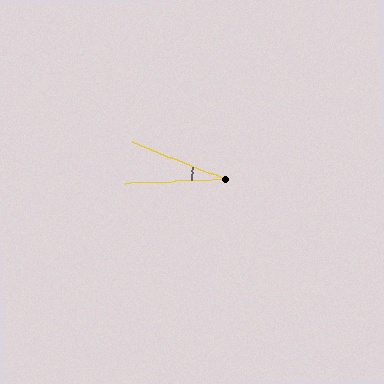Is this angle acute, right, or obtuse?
It is acute.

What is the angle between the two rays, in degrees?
Approximately 24 degrees.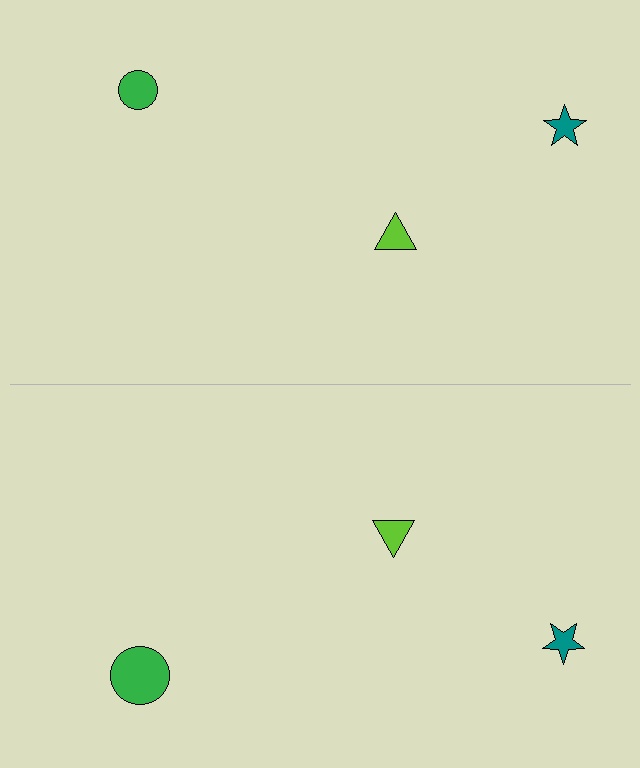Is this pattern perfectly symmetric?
No, the pattern is not perfectly symmetric. The green circle on the bottom side has a different size than its mirror counterpart.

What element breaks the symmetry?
The green circle on the bottom side has a different size than its mirror counterpart.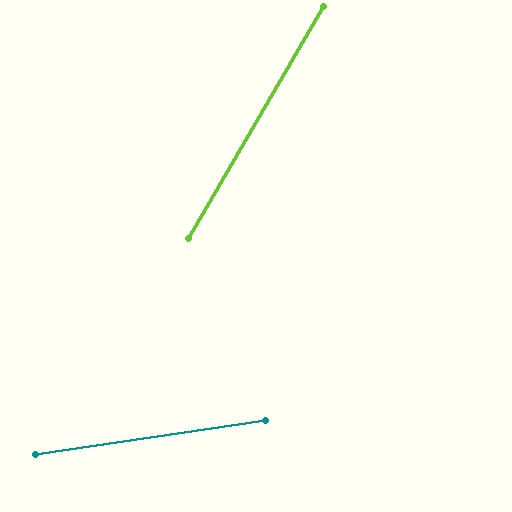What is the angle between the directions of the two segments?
Approximately 51 degrees.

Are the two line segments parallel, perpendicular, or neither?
Neither parallel nor perpendicular — they differ by about 51°.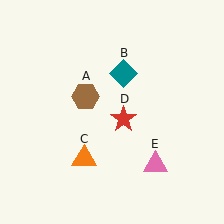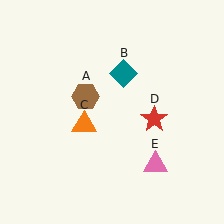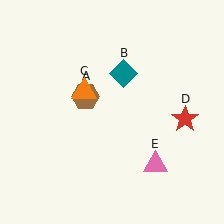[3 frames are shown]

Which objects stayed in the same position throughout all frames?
Brown hexagon (object A) and teal diamond (object B) and pink triangle (object E) remained stationary.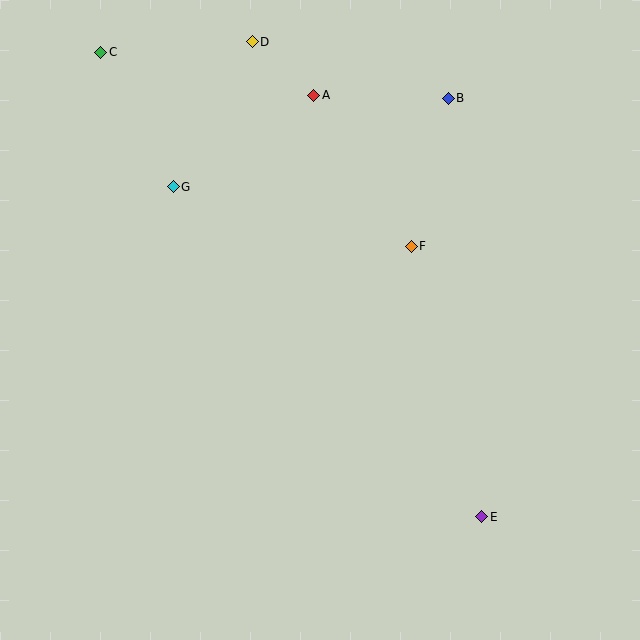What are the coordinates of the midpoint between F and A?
The midpoint between F and A is at (363, 171).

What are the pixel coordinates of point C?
Point C is at (101, 52).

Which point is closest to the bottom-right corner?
Point E is closest to the bottom-right corner.